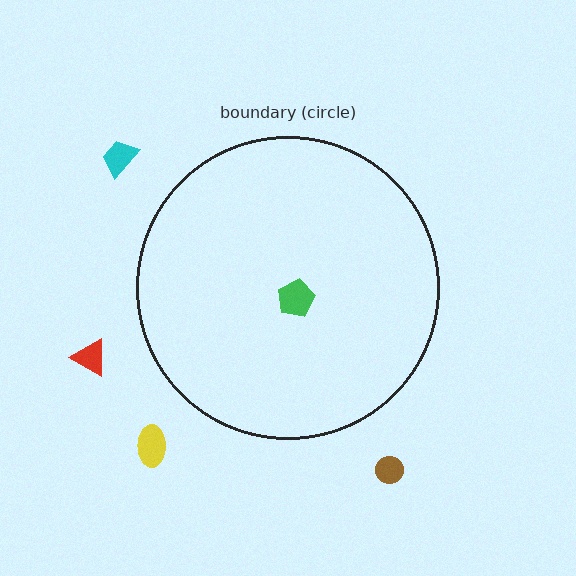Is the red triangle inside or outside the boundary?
Outside.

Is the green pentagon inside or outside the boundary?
Inside.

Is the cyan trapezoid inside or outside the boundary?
Outside.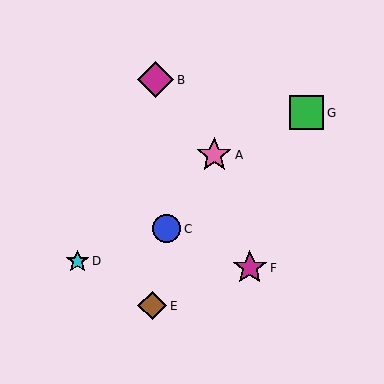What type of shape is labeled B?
Shape B is a magenta diamond.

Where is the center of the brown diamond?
The center of the brown diamond is at (152, 306).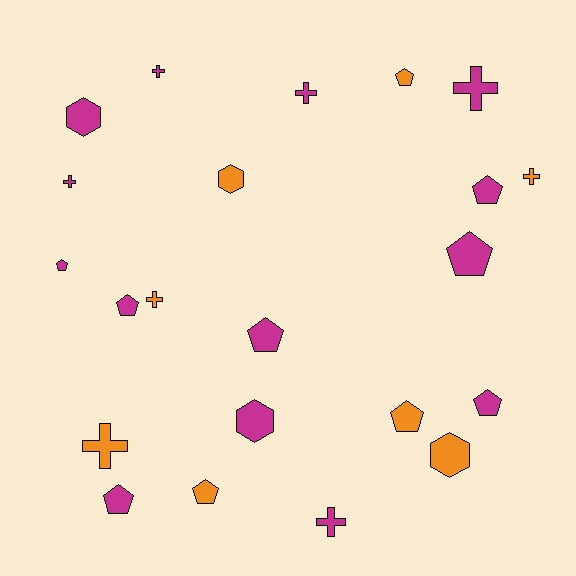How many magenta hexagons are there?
There are 2 magenta hexagons.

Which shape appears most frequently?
Pentagon, with 10 objects.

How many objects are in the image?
There are 22 objects.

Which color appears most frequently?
Magenta, with 14 objects.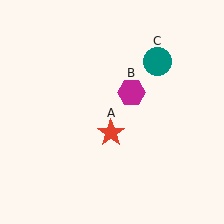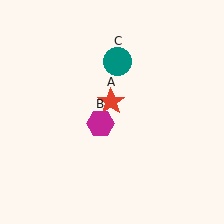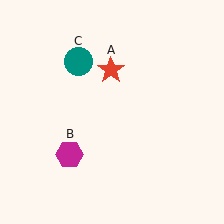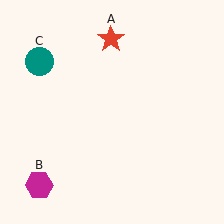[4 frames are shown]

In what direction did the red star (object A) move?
The red star (object A) moved up.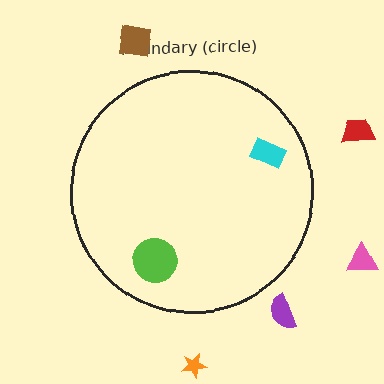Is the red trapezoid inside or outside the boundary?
Outside.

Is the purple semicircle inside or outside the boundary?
Outside.